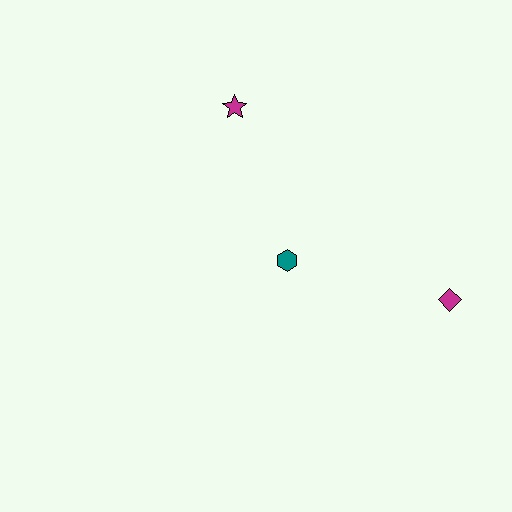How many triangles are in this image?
There are no triangles.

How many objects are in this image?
There are 3 objects.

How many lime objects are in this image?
There are no lime objects.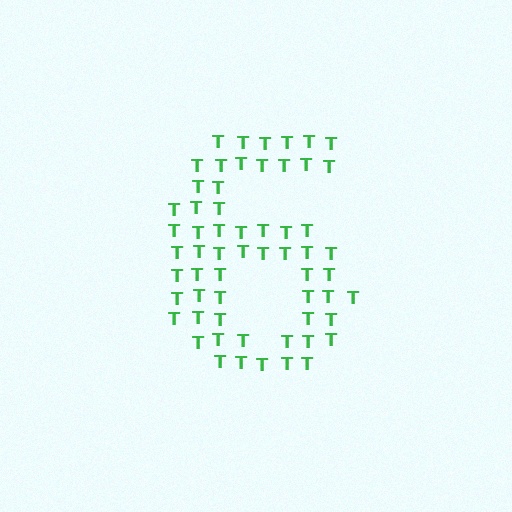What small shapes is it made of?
It is made of small letter T's.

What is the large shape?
The large shape is the digit 6.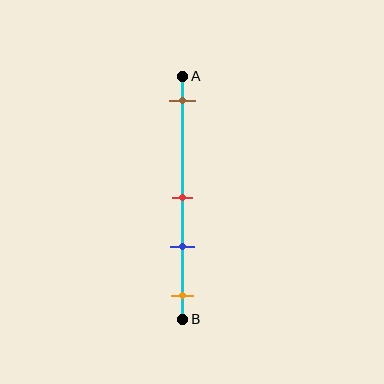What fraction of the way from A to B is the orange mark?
The orange mark is approximately 90% (0.9) of the way from A to B.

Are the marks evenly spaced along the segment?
No, the marks are not evenly spaced.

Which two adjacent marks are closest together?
The red and blue marks are the closest adjacent pair.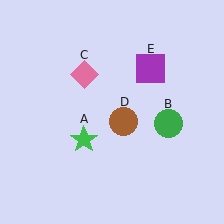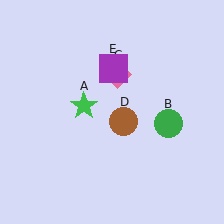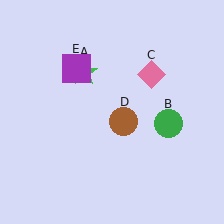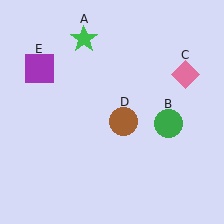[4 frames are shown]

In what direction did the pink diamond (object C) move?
The pink diamond (object C) moved right.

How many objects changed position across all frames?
3 objects changed position: green star (object A), pink diamond (object C), purple square (object E).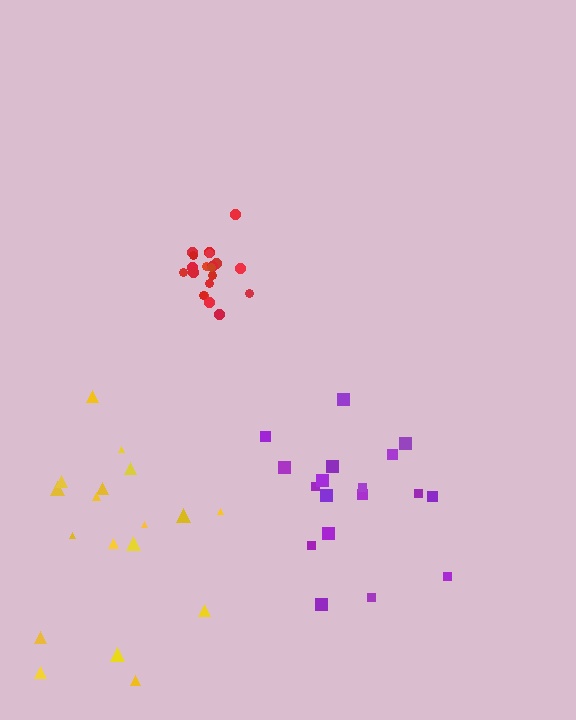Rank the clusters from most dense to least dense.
red, purple, yellow.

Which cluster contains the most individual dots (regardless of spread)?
Red (21).